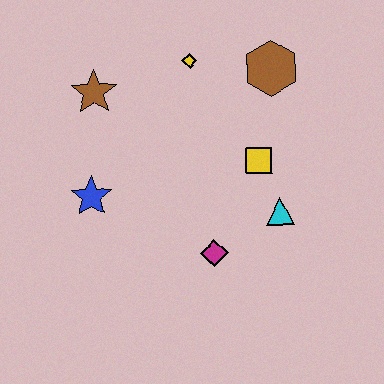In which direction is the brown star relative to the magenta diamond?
The brown star is above the magenta diamond.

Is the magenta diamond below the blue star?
Yes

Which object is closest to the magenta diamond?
The cyan triangle is closest to the magenta diamond.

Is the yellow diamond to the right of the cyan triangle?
No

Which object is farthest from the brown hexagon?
The blue star is farthest from the brown hexagon.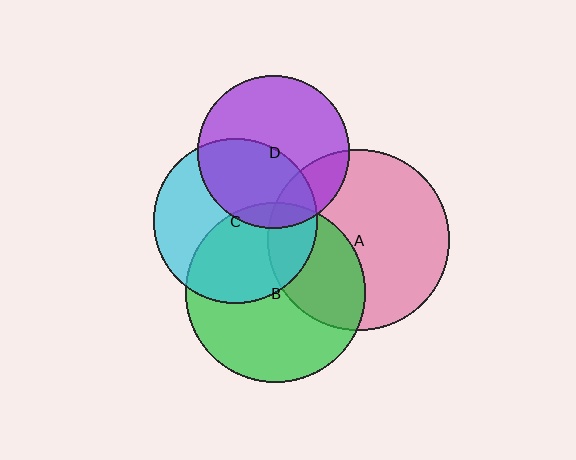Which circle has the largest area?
Circle A (pink).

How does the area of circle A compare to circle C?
Approximately 1.2 times.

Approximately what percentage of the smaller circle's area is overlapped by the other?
Approximately 20%.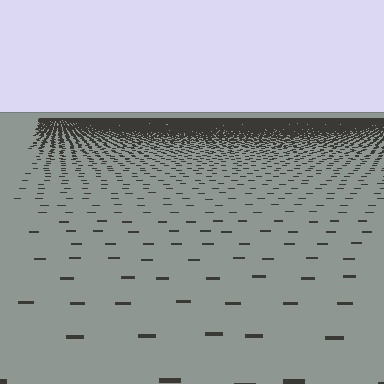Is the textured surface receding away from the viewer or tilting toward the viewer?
The surface is receding away from the viewer. Texture elements get smaller and denser toward the top.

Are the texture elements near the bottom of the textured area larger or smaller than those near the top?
Larger. Near the bottom, elements are closer to the viewer and appear at a bigger on-screen size.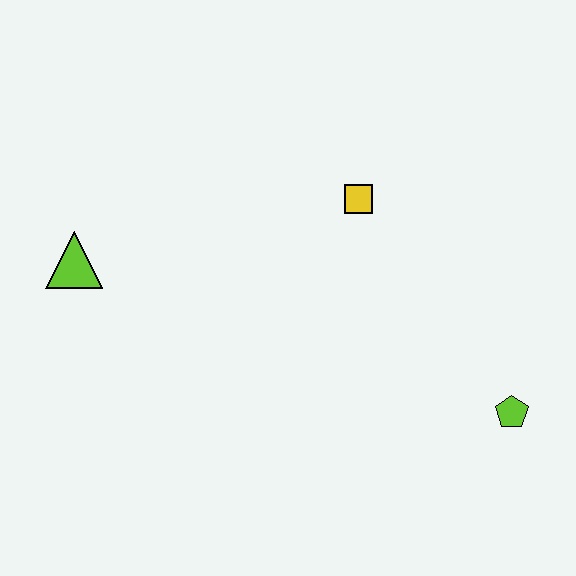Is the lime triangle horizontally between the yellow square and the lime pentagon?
No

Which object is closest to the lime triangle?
The yellow square is closest to the lime triangle.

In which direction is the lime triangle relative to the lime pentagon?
The lime triangle is to the left of the lime pentagon.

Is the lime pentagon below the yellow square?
Yes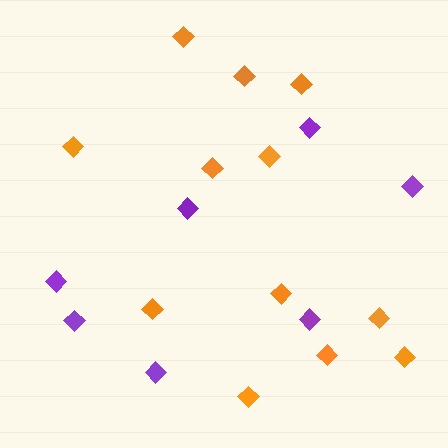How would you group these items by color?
There are 2 groups: one group of purple diamonds (7) and one group of orange diamonds (12).